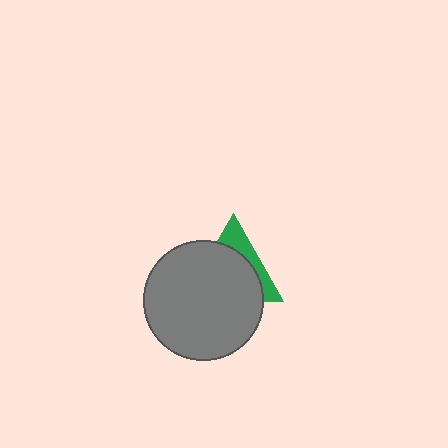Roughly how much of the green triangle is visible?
A small part of it is visible (roughly 30%).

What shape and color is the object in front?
The object in front is a gray circle.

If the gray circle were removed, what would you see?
You would see the complete green triangle.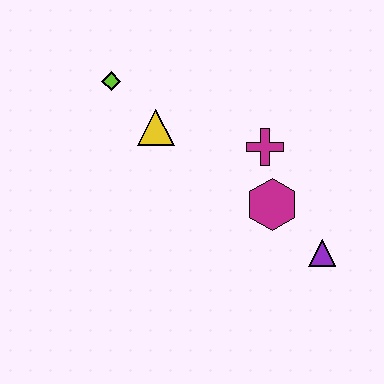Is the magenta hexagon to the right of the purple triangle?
No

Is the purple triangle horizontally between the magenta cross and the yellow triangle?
No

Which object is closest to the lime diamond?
The yellow triangle is closest to the lime diamond.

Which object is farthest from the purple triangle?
The lime diamond is farthest from the purple triangle.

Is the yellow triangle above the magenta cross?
Yes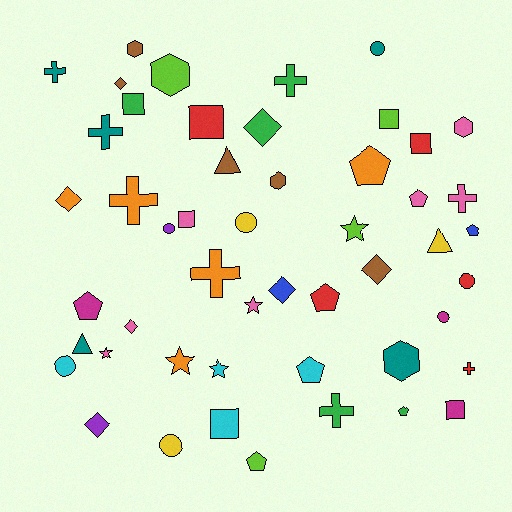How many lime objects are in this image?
There are 4 lime objects.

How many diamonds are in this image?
There are 7 diamonds.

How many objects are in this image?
There are 50 objects.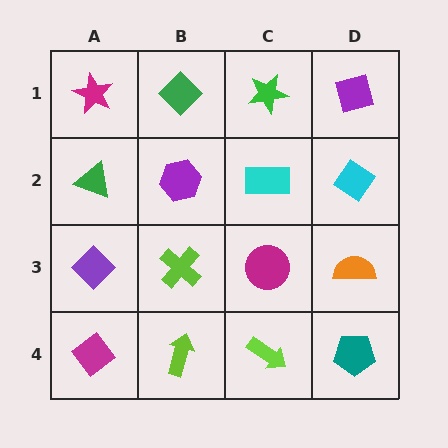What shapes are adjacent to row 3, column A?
A green triangle (row 2, column A), a magenta diamond (row 4, column A), a lime cross (row 3, column B).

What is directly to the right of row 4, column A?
A lime arrow.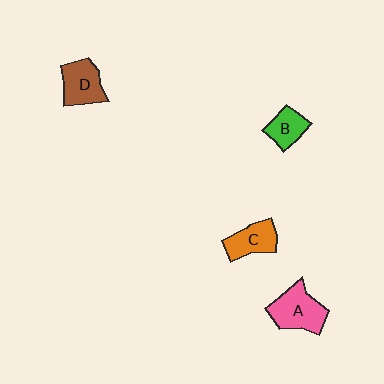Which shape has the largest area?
Shape A (pink).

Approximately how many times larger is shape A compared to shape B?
Approximately 1.7 times.